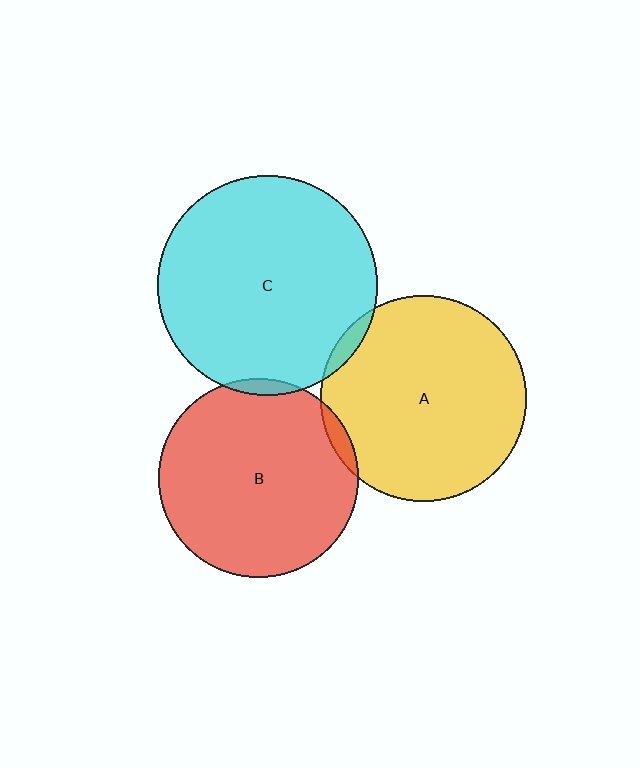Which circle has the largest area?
Circle C (cyan).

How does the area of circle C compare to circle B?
Approximately 1.2 times.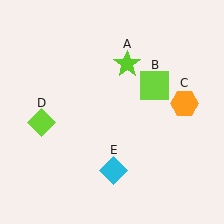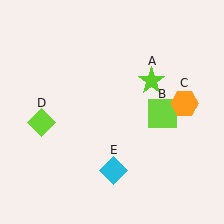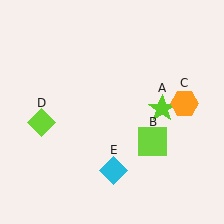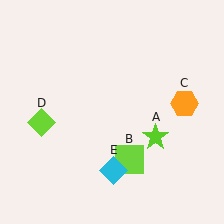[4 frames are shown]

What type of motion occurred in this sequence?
The lime star (object A), lime square (object B) rotated clockwise around the center of the scene.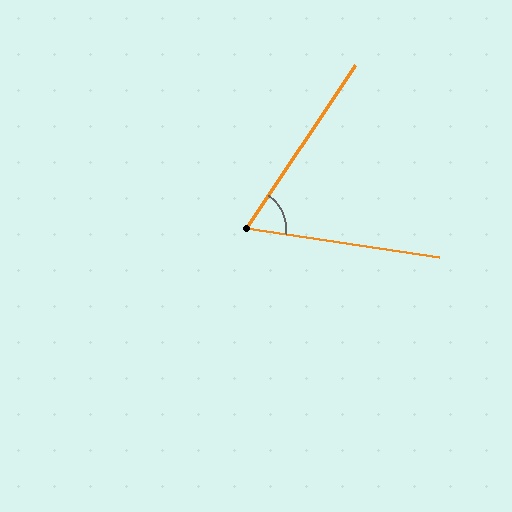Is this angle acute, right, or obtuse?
It is acute.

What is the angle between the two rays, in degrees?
Approximately 65 degrees.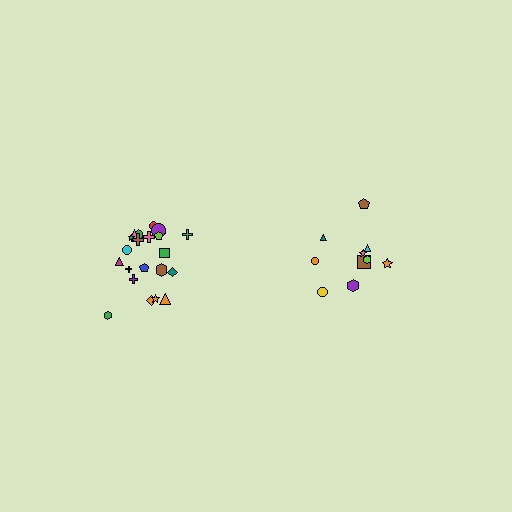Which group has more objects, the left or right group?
The left group.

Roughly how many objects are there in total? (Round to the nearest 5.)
Roughly 30 objects in total.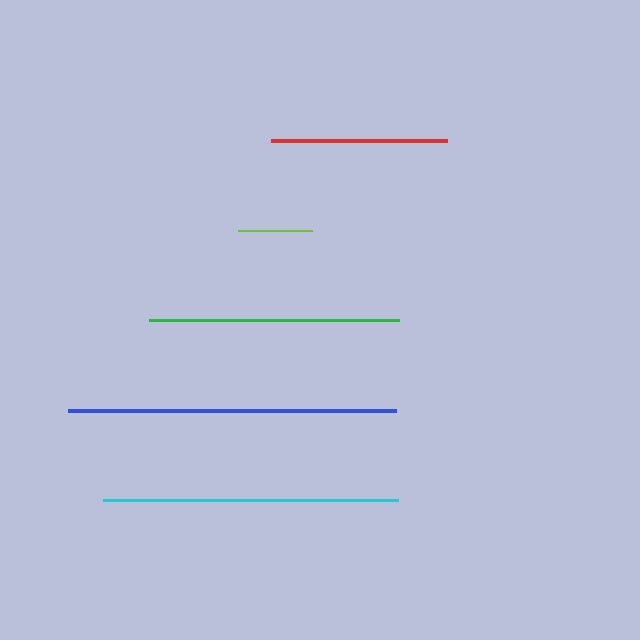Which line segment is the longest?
The blue line is the longest at approximately 328 pixels.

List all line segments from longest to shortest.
From longest to shortest: blue, cyan, green, red, lime.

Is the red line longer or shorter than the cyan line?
The cyan line is longer than the red line.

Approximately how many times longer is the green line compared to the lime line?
The green line is approximately 3.4 times the length of the lime line.